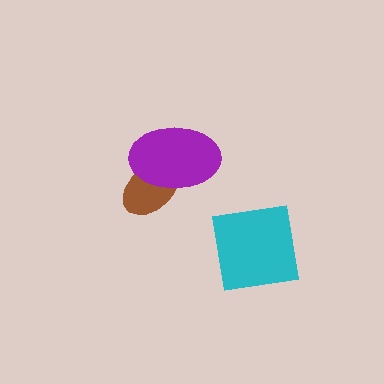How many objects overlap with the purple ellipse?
1 object overlaps with the purple ellipse.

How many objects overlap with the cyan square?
0 objects overlap with the cyan square.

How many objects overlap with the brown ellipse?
1 object overlaps with the brown ellipse.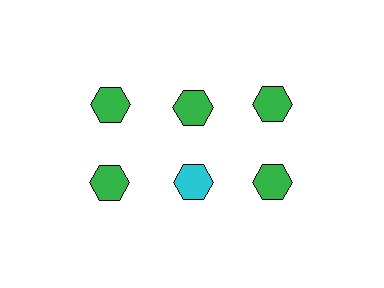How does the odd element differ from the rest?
It has a different color: cyan instead of green.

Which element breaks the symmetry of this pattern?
The cyan hexagon in the second row, second from left column breaks the symmetry. All other shapes are green hexagons.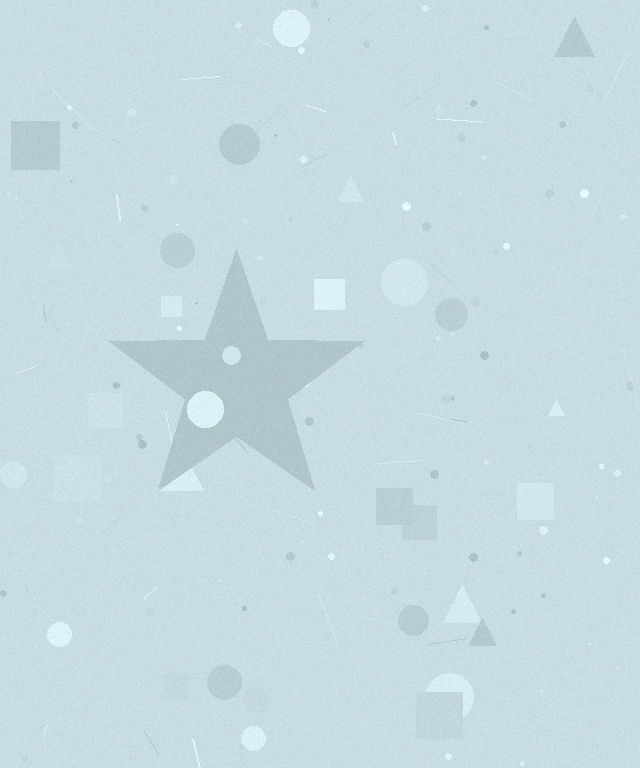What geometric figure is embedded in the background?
A star is embedded in the background.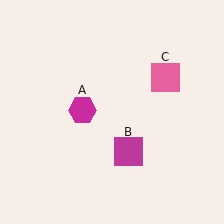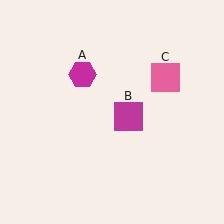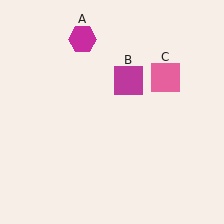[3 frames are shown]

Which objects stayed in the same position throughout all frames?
Pink square (object C) remained stationary.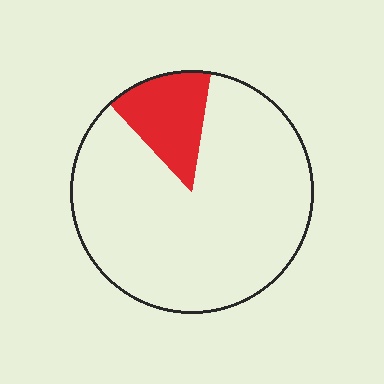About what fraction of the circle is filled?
About one sixth (1/6).